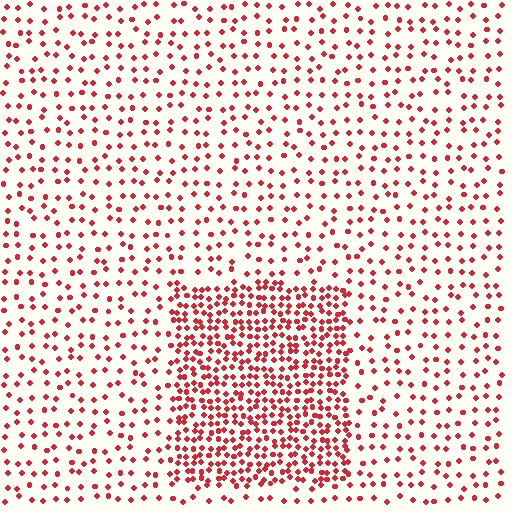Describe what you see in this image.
The image contains small red elements arranged at two different densities. A rectangle-shaped region is visible where the elements are more densely packed than the surrounding area.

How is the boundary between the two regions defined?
The boundary is defined by a change in element density (approximately 2.5x ratio). All elements are the same color, size, and shape.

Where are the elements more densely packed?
The elements are more densely packed inside the rectangle boundary.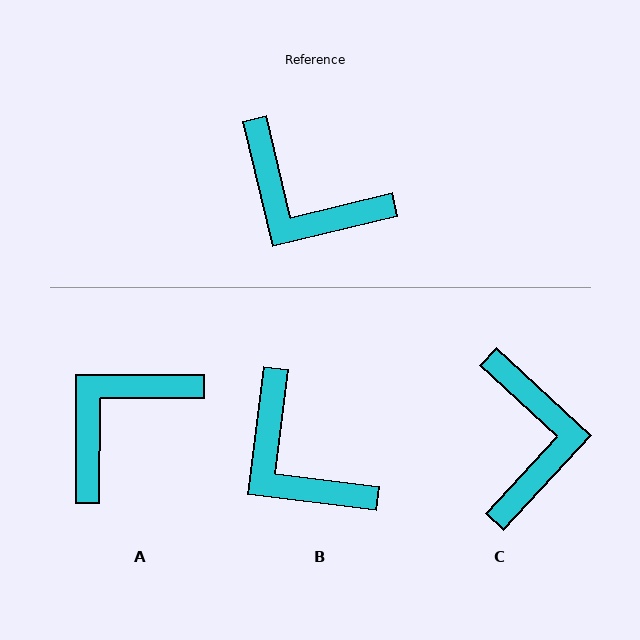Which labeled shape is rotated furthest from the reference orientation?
C, about 124 degrees away.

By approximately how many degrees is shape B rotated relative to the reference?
Approximately 21 degrees clockwise.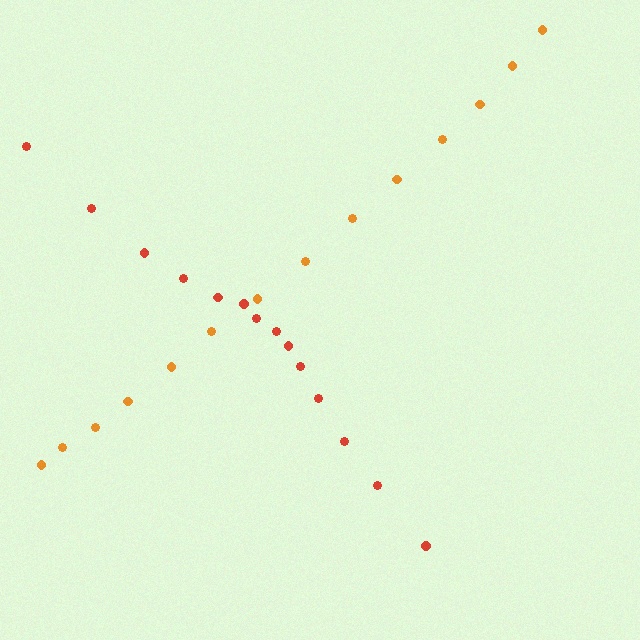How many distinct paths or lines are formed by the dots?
There are 2 distinct paths.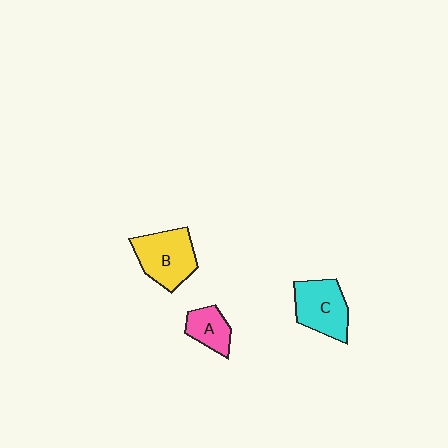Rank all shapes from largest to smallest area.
From largest to smallest: B (yellow), C (cyan), A (pink).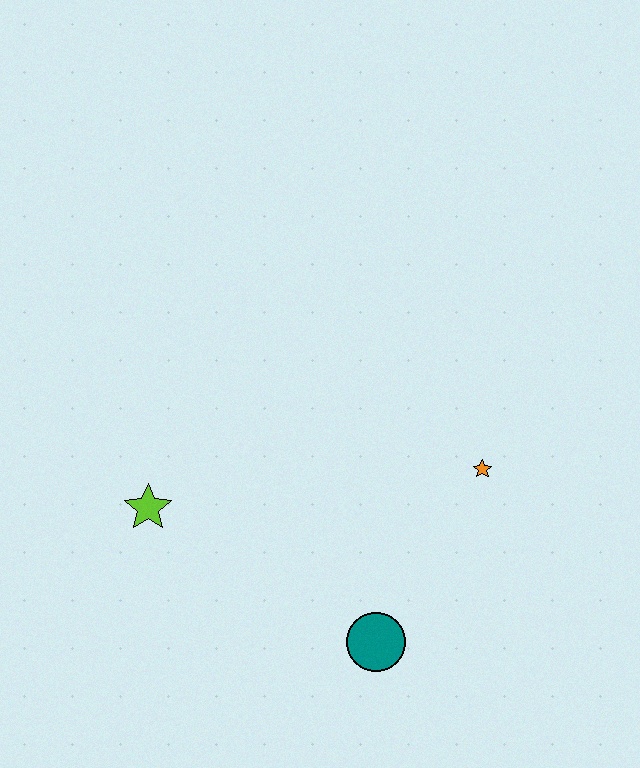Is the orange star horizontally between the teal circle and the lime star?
No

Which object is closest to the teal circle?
The orange star is closest to the teal circle.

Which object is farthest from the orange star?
The lime star is farthest from the orange star.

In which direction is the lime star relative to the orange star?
The lime star is to the left of the orange star.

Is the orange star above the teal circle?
Yes